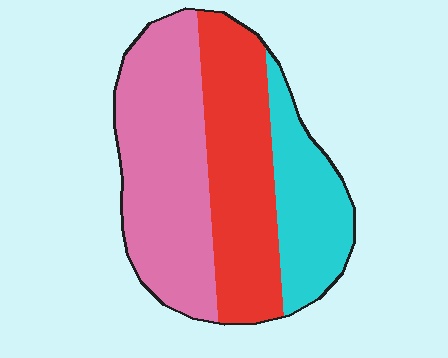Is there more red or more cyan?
Red.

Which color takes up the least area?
Cyan, at roughly 25%.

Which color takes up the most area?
Pink, at roughly 45%.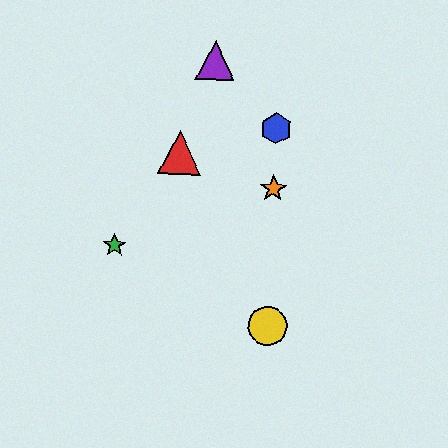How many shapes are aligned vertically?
3 shapes (the blue hexagon, the yellow circle, the orange star) are aligned vertically.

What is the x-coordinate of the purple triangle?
The purple triangle is at x≈215.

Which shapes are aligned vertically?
The blue hexagon, the yellow circle, the orange star are aligned vertically.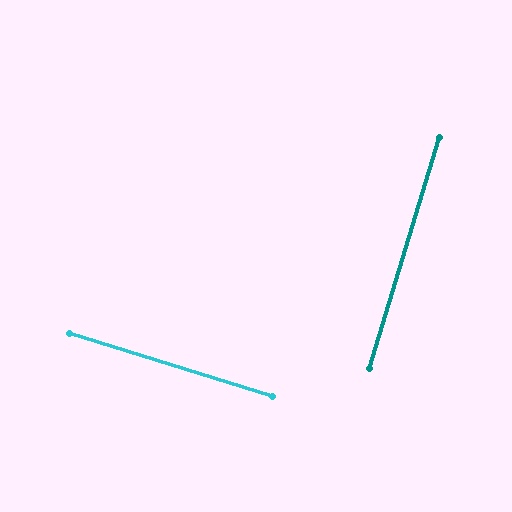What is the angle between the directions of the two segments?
Approximately 89 degrees.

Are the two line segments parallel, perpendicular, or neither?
Perpendicular — they meet at approximately 89°.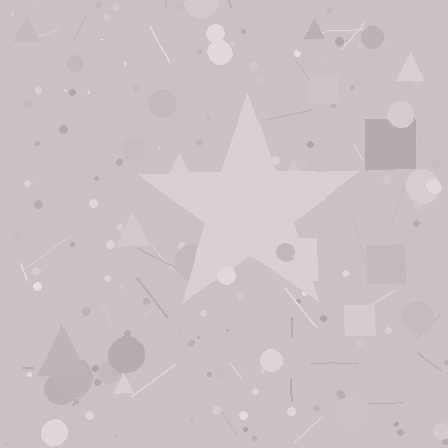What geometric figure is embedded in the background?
A star is embedded in the background.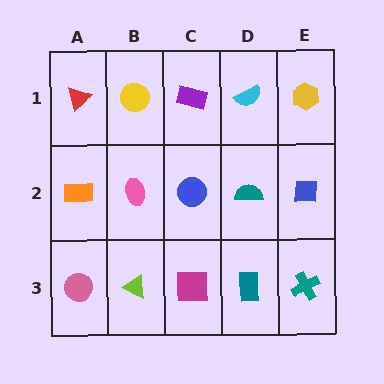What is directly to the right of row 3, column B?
A magenta square.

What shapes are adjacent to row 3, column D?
A teal semicircle (row 2, column D), a magenta square (row 3, column C), a teal cross (row 3, column E).